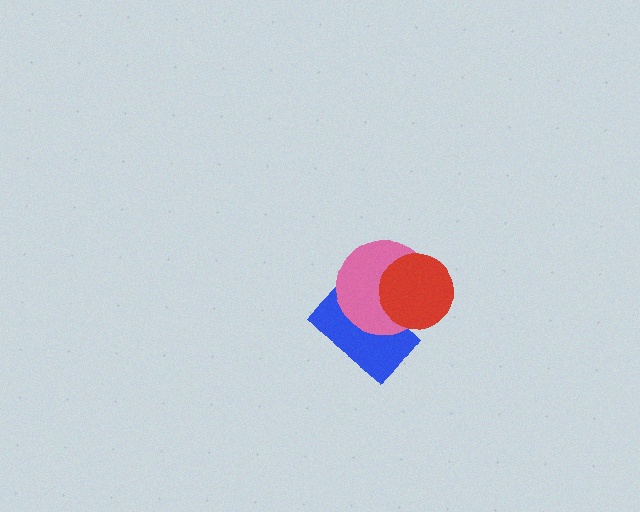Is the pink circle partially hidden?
Yes, it is partially covered by another shape.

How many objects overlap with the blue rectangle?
2 objects overlap with the blue rectangle.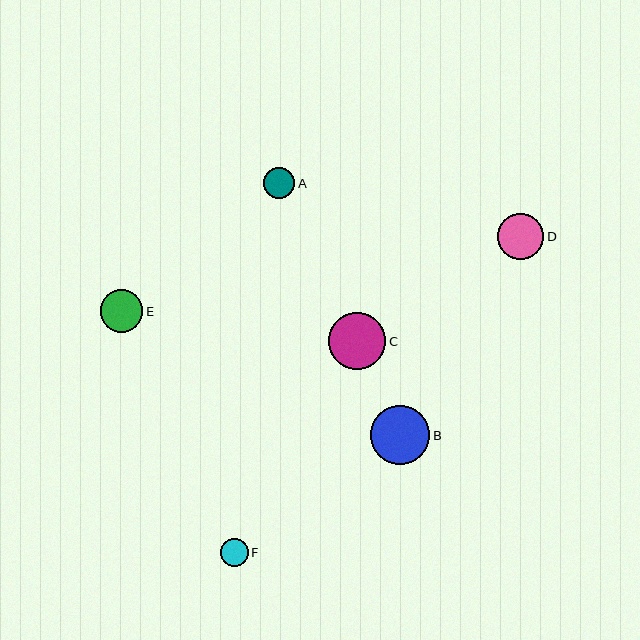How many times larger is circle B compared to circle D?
Circle B is approximately 1.3 times the size of circle D.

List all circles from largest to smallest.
From largest to smallest: B, C, D, E, A, F.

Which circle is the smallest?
Circle F is the smallest with a size of approximately 28 pixels.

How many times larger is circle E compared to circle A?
Circle E is approximately 1.4 times the size of circle A.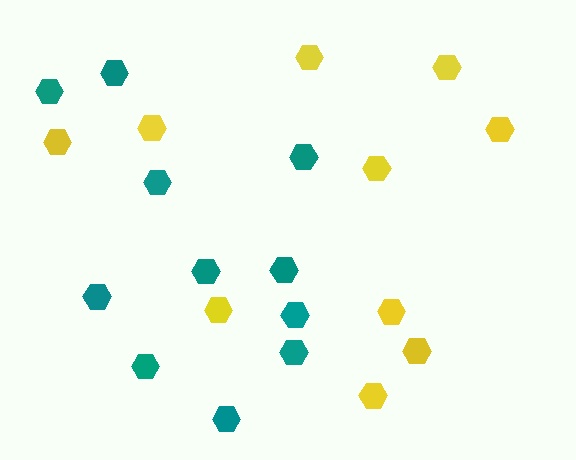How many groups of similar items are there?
There are 2 groups: one group of teal hexagons (11) and one group of yellow hexagons (10).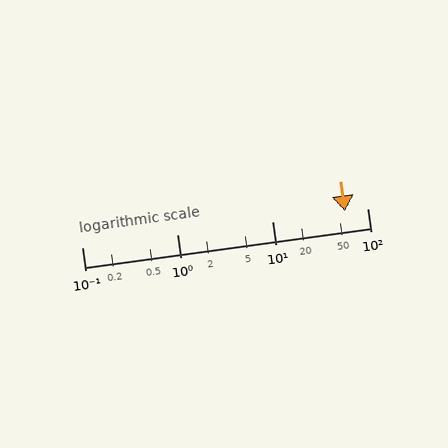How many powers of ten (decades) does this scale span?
The scale spans 3 decades, from 0.1 to 100.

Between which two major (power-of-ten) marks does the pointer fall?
The pointer is between 10 and 100.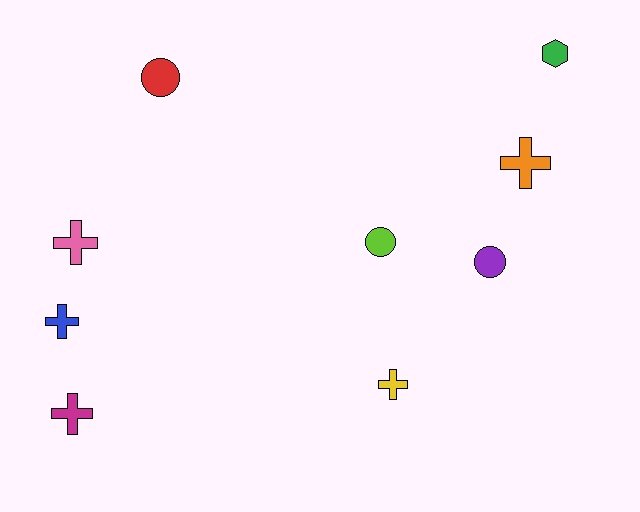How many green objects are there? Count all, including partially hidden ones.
There is 1 green object.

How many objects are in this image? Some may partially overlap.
There are 9 objects.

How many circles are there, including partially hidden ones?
There are 3 circles.